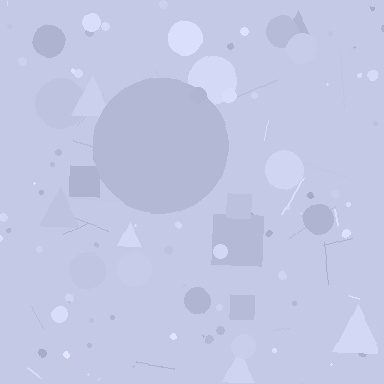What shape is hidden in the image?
A circle is hidden in the image.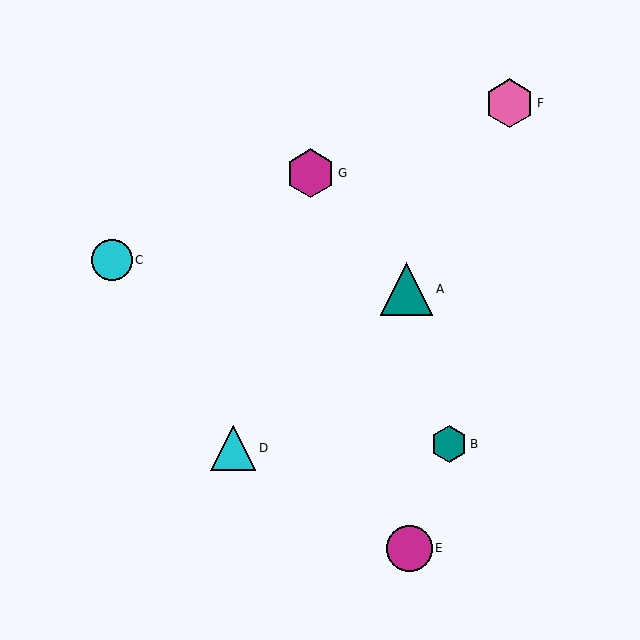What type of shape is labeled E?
Shape E is a magenta circle.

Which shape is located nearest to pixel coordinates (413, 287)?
The teal triangle (labeled A) at (407, 289) is nearest to that location.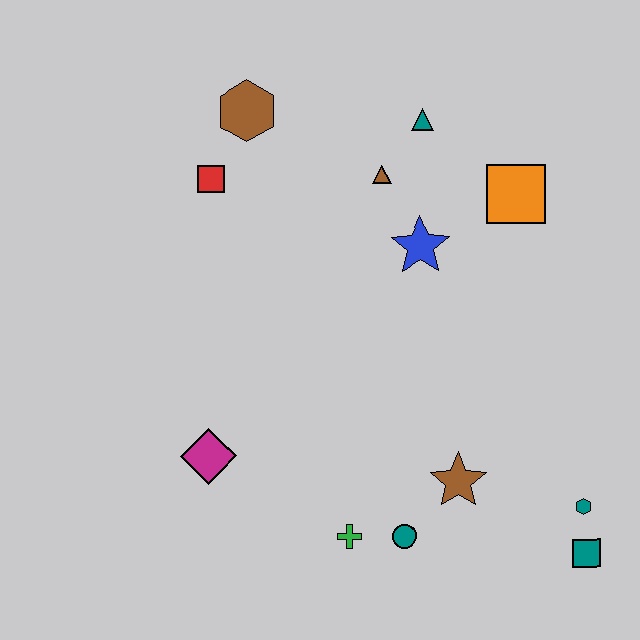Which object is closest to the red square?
The brown hexagon is closest to the red square.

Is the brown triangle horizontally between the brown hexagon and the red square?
No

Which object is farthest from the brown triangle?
The teal square is farthest from the brown triangle.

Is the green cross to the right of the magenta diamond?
Yes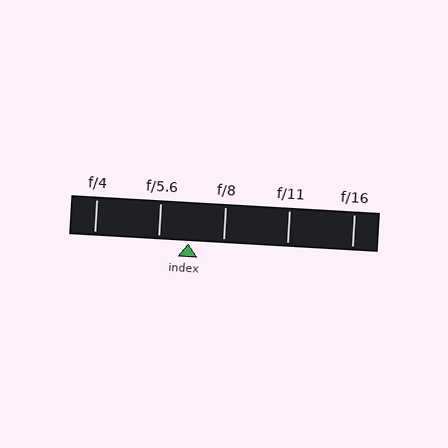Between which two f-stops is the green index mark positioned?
The index mark is between f/5.6 and f/8.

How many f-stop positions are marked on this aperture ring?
There are 5 f-stop positions marked.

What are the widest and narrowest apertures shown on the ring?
The widest aperture shown is f/4 and the narrowest is f/16.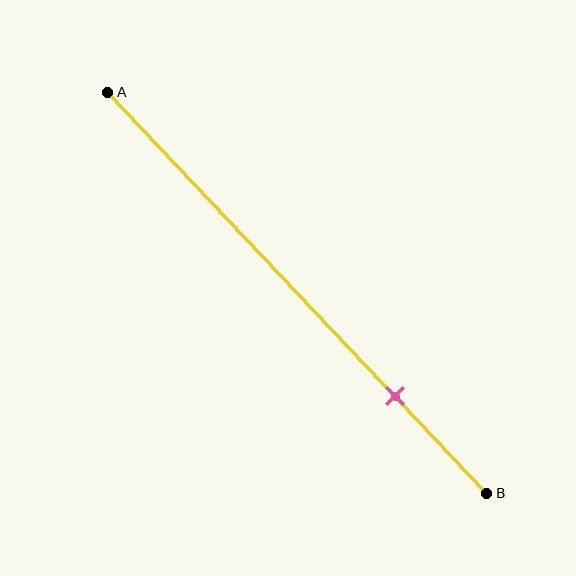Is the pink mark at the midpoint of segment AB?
No, the mark is at about 75% from A, not at the 50% midpoint.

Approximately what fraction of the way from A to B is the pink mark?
The pink mark is approximately 75% of the way from A to B.